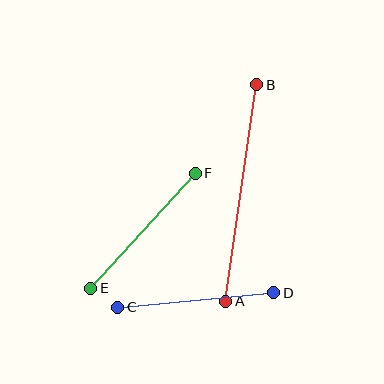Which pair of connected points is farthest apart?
Points A and B are farthest apart.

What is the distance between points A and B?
The distance is approximately 219 pixels.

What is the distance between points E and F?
The distance is approximately 155 pixels.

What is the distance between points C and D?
The distance is approximately 157 pixels.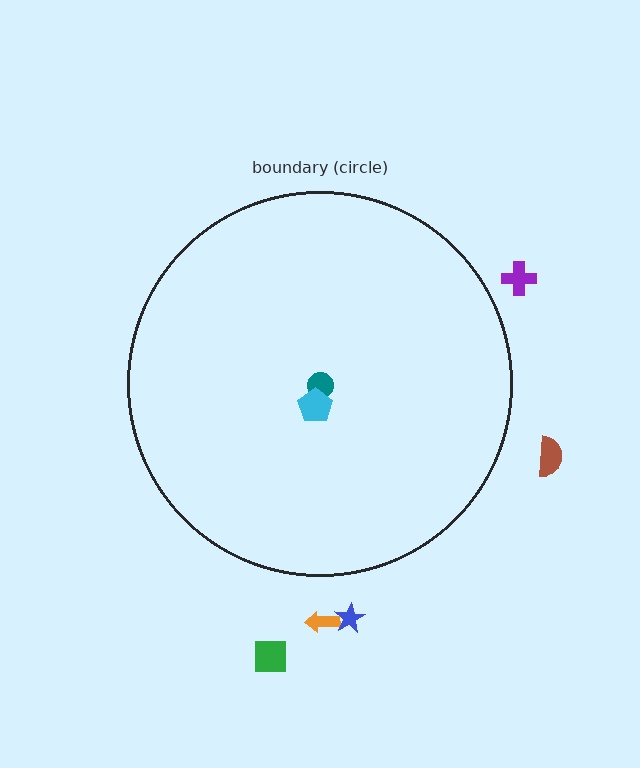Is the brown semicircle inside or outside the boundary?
Outside.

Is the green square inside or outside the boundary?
Outside.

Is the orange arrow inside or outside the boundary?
Outside.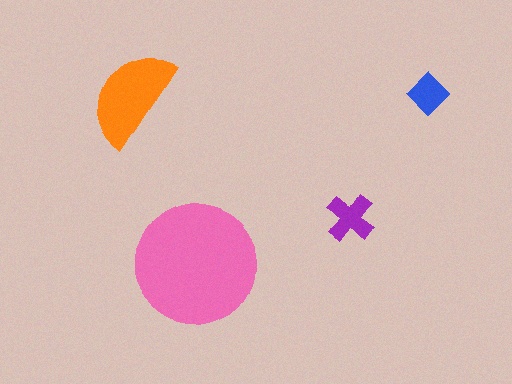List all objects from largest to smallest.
The pink circle, the orange semicircle, the purple cross, the blue diamond.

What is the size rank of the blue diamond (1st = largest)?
4th.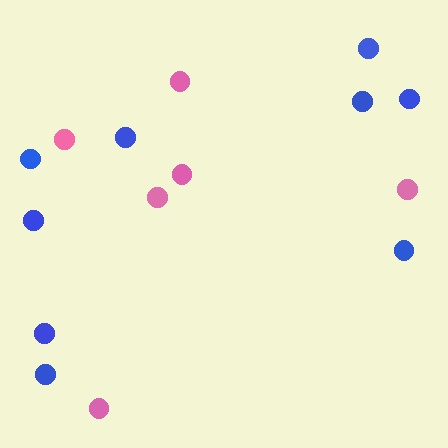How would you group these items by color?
There are 2 groups: one group of pink circles (6) and one group of blue circles (9).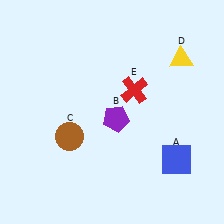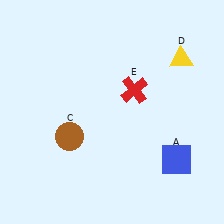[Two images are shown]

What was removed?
The purple pentagon (B) was removed in Image 2.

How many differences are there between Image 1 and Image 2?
There is 1 difference between the two images.